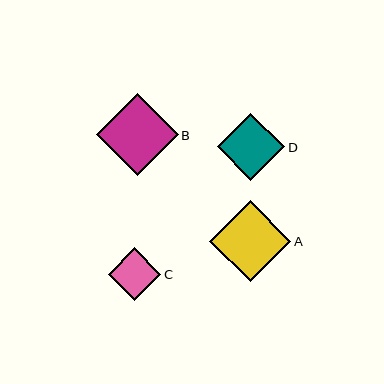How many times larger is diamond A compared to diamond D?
Diamond A is approximately 1.2 times the size of diamond D.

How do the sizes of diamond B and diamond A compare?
Diamond B and diamond A are approximately the same size.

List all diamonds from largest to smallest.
From largest to smallest: B, A, D, C.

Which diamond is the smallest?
Diamond C is the smallest with a size of approximately 52 pixels.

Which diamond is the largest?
Diamond B is the largest with a size of approximately 82 pixels.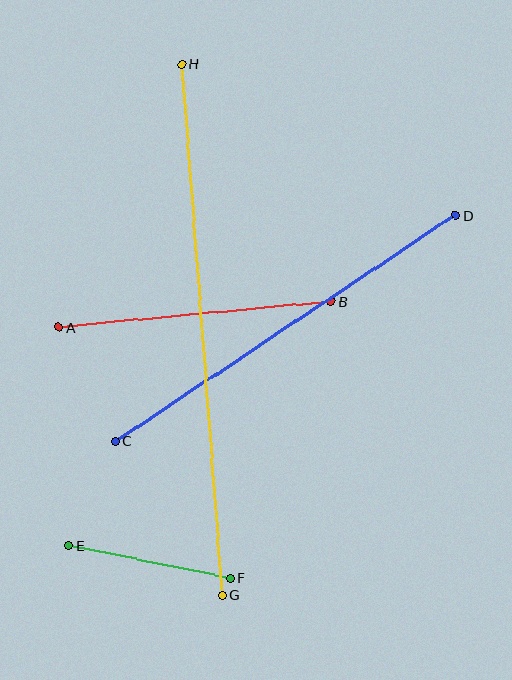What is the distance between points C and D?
The distance is approximately 409 pixels.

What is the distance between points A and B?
The distance is approximately 274 pixels.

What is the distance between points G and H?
The distance is approximately 532 pixels.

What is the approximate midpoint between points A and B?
The midpoint is at approximately (195, 314) pixels.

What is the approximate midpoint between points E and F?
The midpoint is at approximately (150, 562) pixels.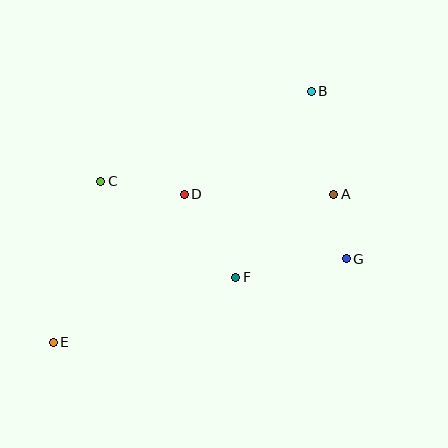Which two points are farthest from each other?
Points B and E are farthest from each other.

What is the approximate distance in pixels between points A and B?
The distance between A and B is approximately 106 pixels.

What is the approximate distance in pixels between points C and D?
The distance between C and D is approximately 85 pixels.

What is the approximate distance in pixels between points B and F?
The distance between B and F is approximately 201 pixels.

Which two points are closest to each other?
Points A and G are closest to each other.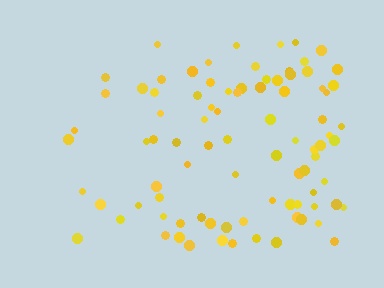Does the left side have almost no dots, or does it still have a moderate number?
Still a moderate number, just noticeably fewer than the right.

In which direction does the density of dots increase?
From left to right, with the right side densest.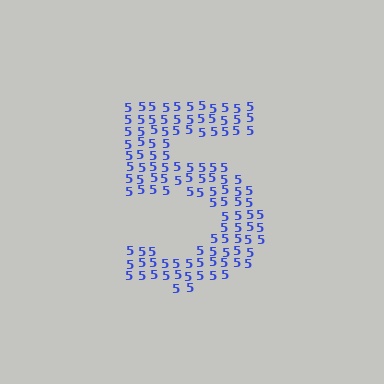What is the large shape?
The large shape is the digit 5.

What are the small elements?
The small elements are digit 5's.